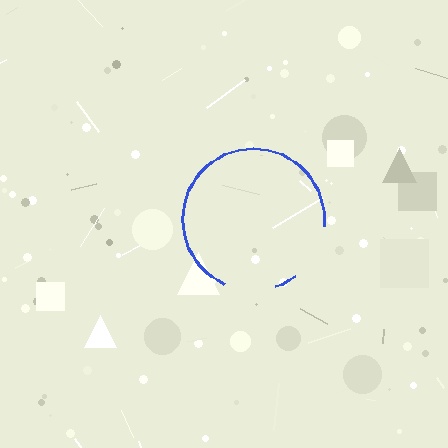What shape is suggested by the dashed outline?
The dashed outline suggests a circle.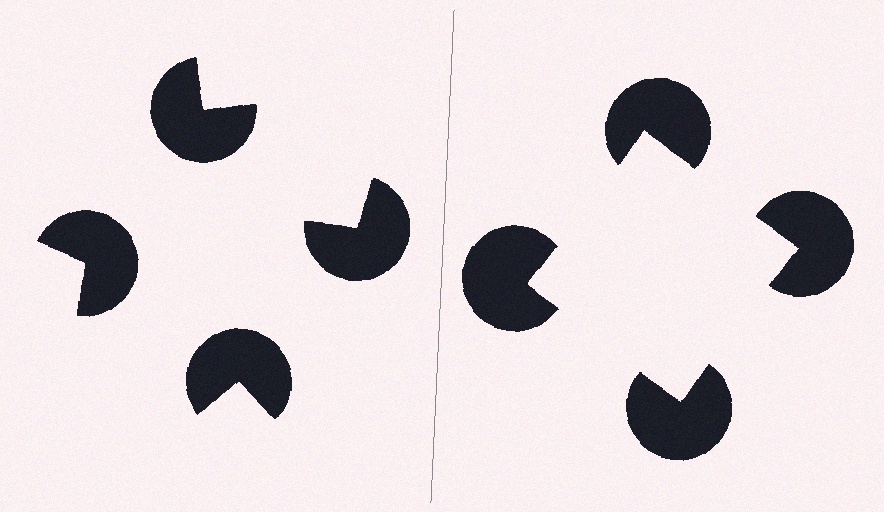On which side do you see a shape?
An illusory square appears on the right side. On the left side the wedge cuts are rotated, so no coherent shape forms.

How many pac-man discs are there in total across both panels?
8 — 4 on each side.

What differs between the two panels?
The pac-man discs are positioned identically on both sides; only the wedge orientations differ. On the right they align to a square; on the left they are misaligned.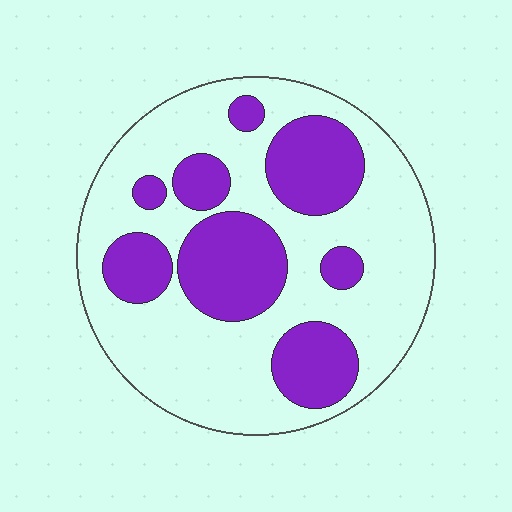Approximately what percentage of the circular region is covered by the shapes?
Approximately 35%.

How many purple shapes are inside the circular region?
8.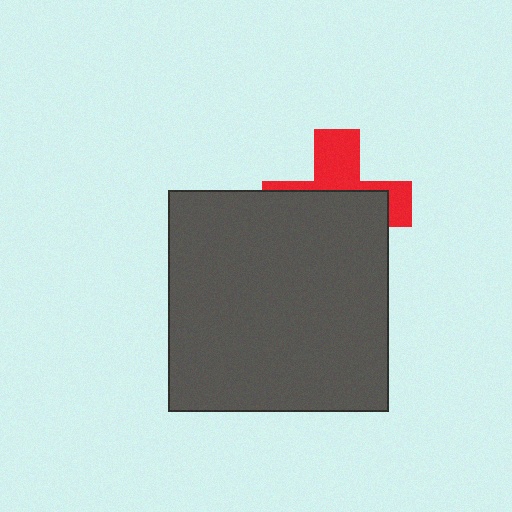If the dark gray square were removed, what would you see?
You would see the complete red cross.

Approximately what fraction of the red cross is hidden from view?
Roughly 62% of the red cross is hidden behind the dark gray square.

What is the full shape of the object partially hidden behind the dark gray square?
The partially hidden object is a red cross.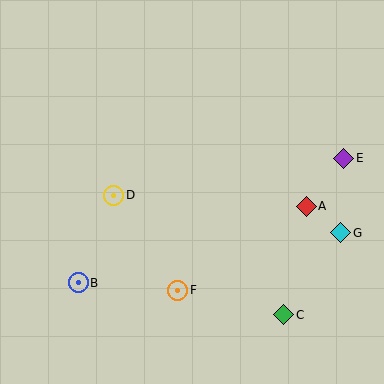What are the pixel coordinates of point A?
Point A is at (306, 206).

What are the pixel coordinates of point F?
Point F is at (178, 290).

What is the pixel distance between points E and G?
The distance between E and G is 75 pixels.